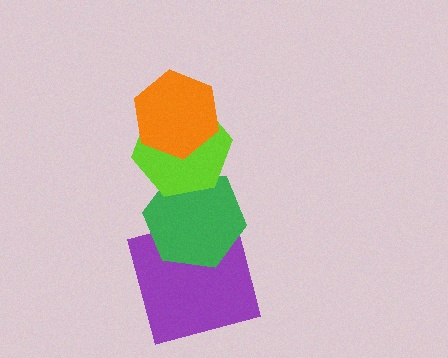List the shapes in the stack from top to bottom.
From top to bottom: the orange hexagon, the lime hexagon, the green hexagon, the purple square.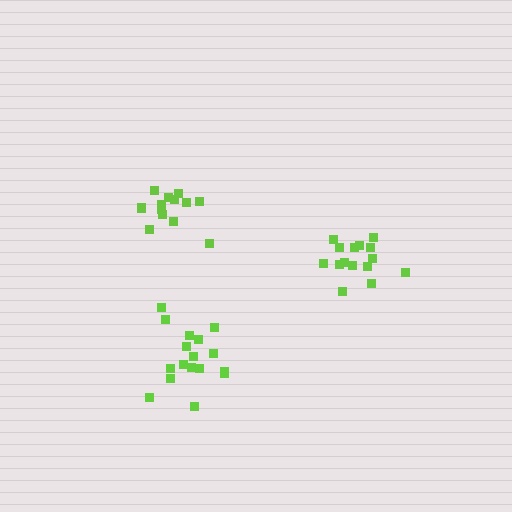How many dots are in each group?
Group 1: 13 dots, Group 2: 17 dots, Group 3: 15 dots (45 total).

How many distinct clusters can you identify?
There are 3 distinct clusters.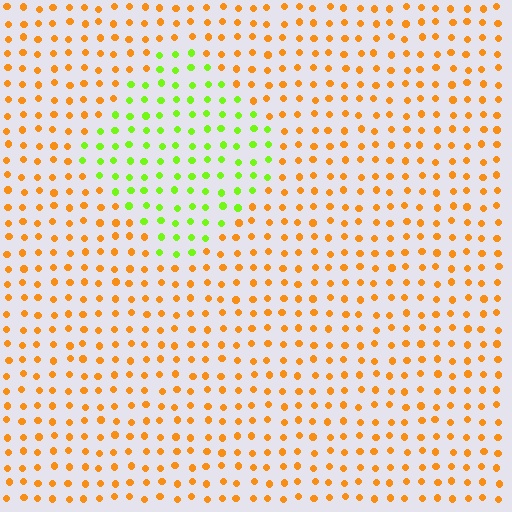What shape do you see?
I see a diamond.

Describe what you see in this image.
The image is filled with small orange elements in a uniform arrangement. A diamond-shaped region is visible where the elements are tinted to a slightly different hue, forming a subtle color boundary.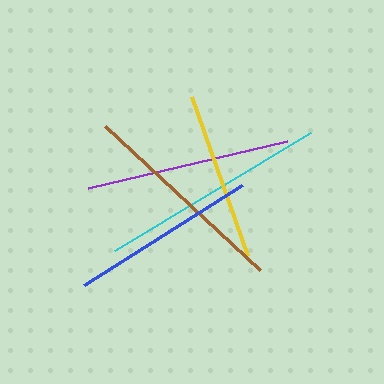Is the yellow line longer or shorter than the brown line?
The brown line is longer than the yellow line.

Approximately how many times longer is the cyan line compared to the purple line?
The cyan line is approximately 1.1 times the length of the purple line.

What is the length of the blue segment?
The blue segment is approximately 186 pixels long.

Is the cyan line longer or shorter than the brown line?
The cyan line is longer than the brown line.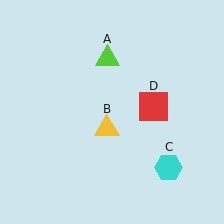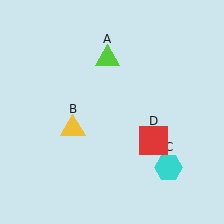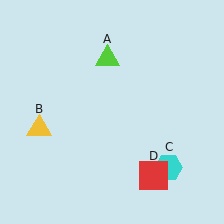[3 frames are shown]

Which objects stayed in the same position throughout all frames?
Lime triangle (object A) and cyan hexagon (object C) remained stationary.